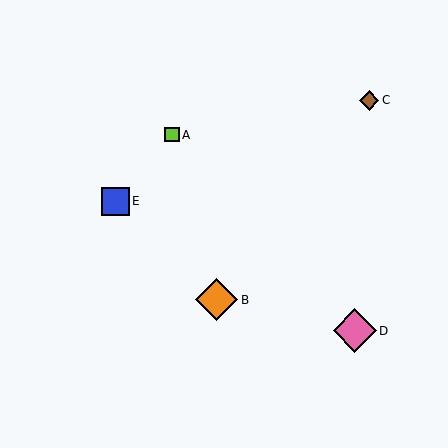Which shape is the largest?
The pink diamond (labeled D) is the largest.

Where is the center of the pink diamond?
The center of the pink diamond is at (355, 331).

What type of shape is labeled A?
Shape A is a lime square.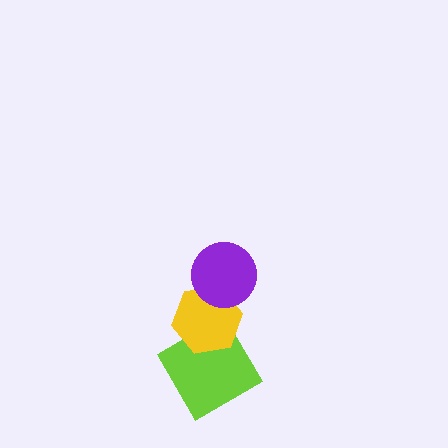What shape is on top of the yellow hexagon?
The purple circle is on top of the yellow hexagon.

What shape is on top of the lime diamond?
The yellow hexagon is on top of the lime diamond.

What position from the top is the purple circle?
The purple circle is 1st from the top.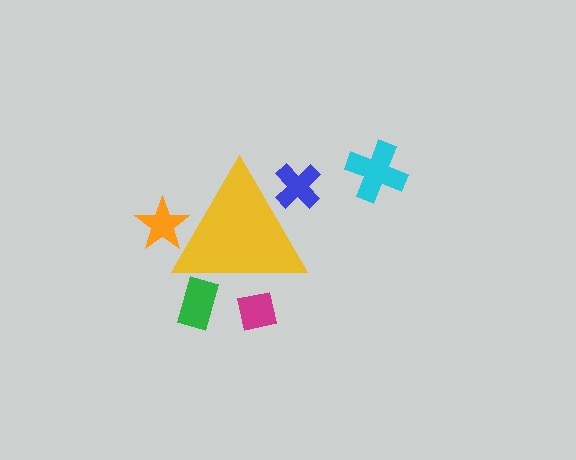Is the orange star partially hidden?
Yes, the orange star is partially hidden behind the yellow triangle.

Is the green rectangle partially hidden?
Yes, the green rectangle is partially hidden behind the yellow triangle.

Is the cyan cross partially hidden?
No, the cyan cross is fully visible.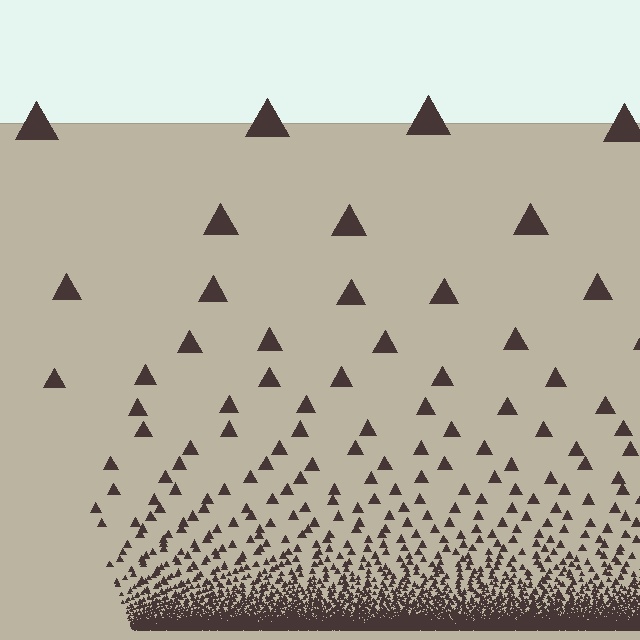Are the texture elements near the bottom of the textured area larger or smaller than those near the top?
Smaller. The gradient is inverted — elements near the bottom are smaller and denser.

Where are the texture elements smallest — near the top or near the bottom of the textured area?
Near the bottom.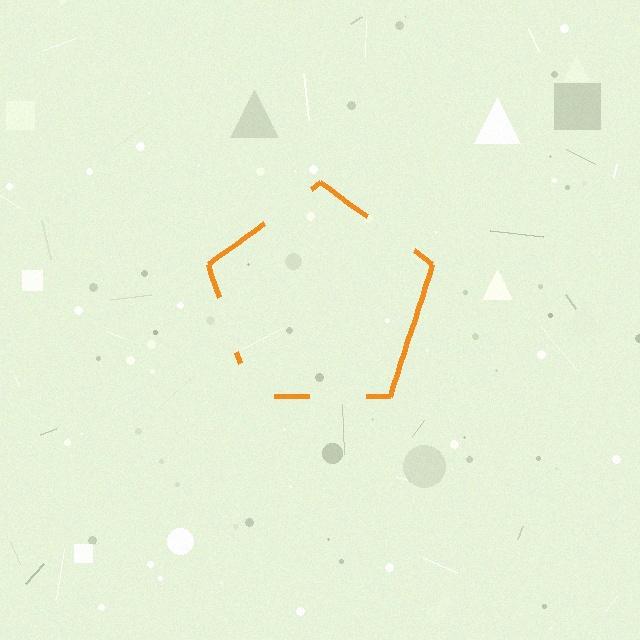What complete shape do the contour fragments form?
The contour fragments form a pentagon.